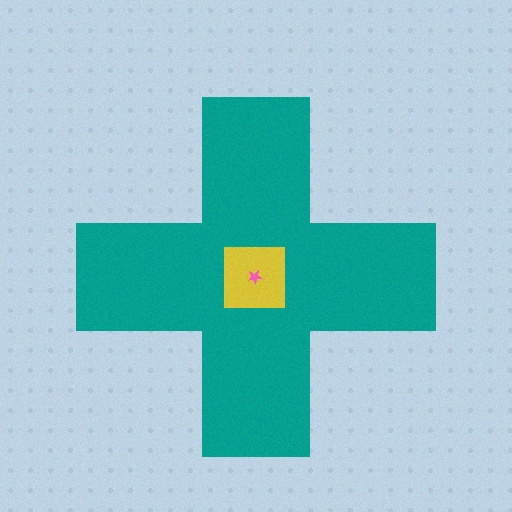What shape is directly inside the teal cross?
The yellow square.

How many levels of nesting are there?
3.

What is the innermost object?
The pink star.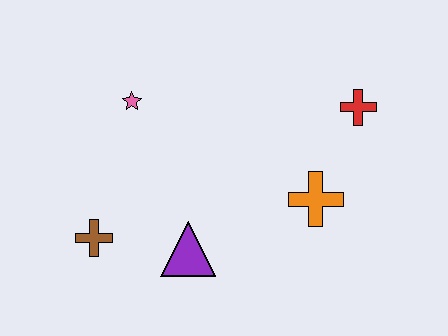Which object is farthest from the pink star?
The red cross is farthest from the pink star.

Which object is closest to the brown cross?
The purple triangle is closest to the brown cross.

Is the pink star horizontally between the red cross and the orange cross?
No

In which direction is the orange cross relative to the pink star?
The orange cross is to the right of the pink star.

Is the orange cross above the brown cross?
Yes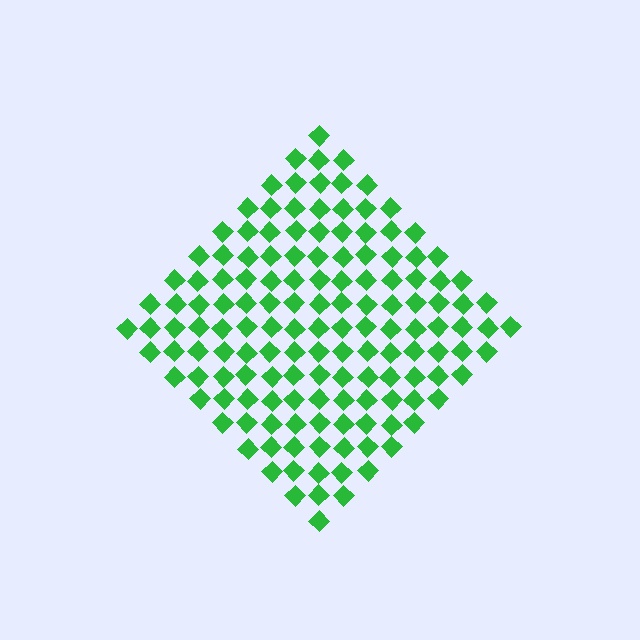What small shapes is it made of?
It is made of small diamonds.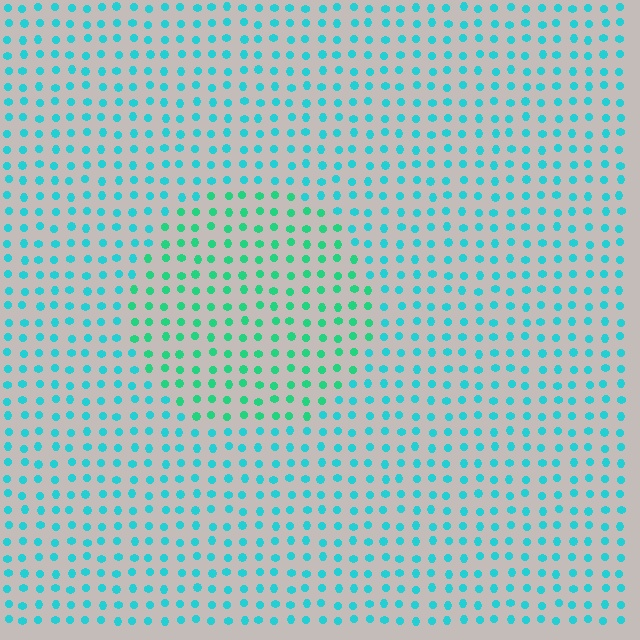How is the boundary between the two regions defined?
The boundary is defined purely by a slight shift in hue (about 31 degrees). Spacing, size, and orientation are identical on both sides.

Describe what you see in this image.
The image is filled with small cyan elements in a uniform arrangement. A circle-shaped region is visible where the elements are tinted to a slightly different hue, forming a subtle color boundary.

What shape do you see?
I see a circle.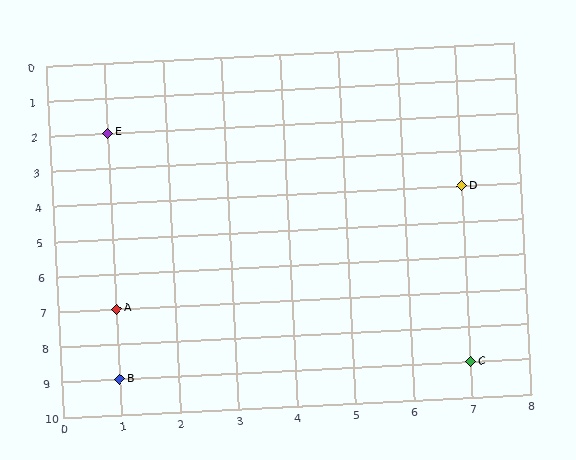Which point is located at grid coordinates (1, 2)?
Point E is at (1, 2).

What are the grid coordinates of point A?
Point A is at grid coordinates (1, 7).